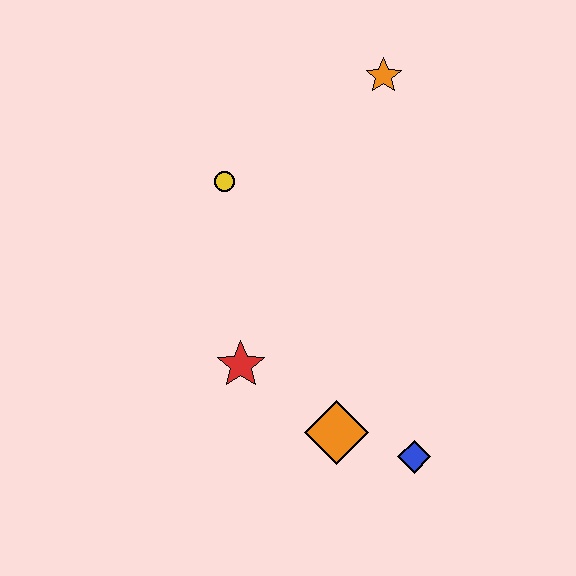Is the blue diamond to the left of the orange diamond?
No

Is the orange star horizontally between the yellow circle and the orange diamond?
No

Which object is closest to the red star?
The orange diamond is closest to the red star.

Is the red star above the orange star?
No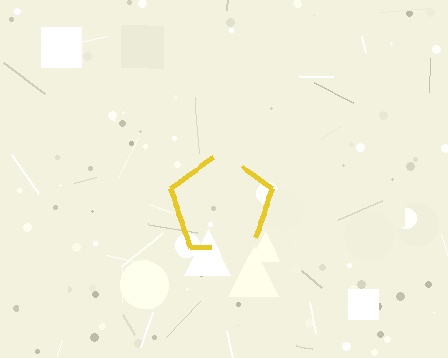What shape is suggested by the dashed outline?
The dashed outline suggests a pentagon.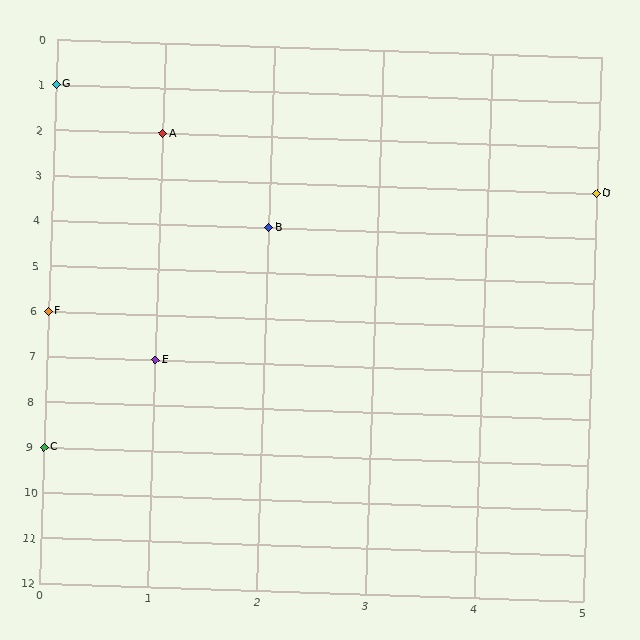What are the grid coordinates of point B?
Point B is at grid coordinates (2, 4).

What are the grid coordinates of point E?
Point E is at grid coordinates (1, 7).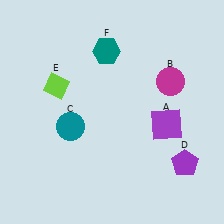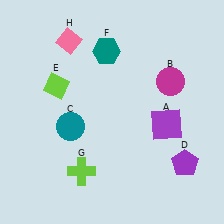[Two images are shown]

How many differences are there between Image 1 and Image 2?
There are 2 differences between the two images.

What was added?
A lime cross (G), a pink diamond (H) were added in Image 2.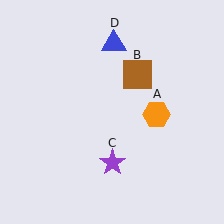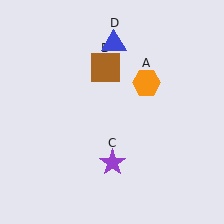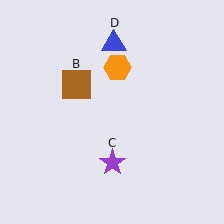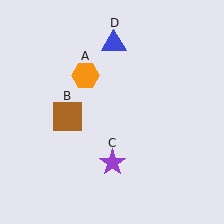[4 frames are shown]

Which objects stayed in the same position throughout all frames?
Purple star (object C) and blue triangle (object D) remained stationary.